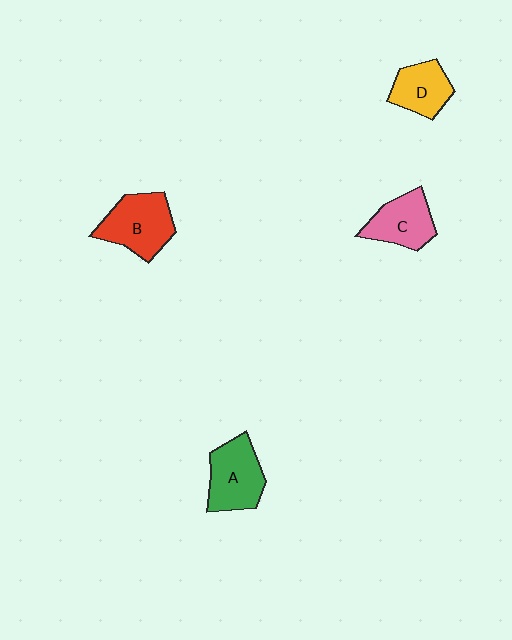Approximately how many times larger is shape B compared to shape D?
Approximately 1.4 times.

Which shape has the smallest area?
Shape D (yellow).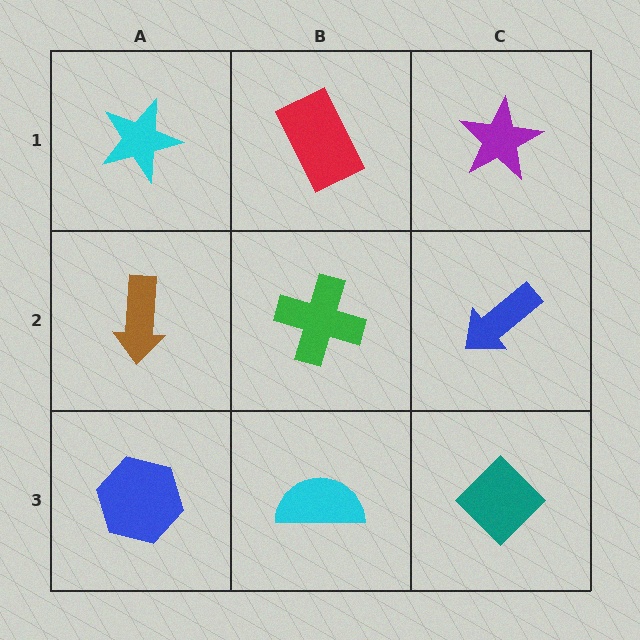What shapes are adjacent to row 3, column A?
A brown arrow (row 2, column A), a cyan semicircle (row 3, column B).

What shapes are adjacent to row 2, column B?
A red rectangle (row 1, column B), a cyan semicircle (row 3, column B), a brown arrow (row 2, column A), a blue arrow (row 2, column C).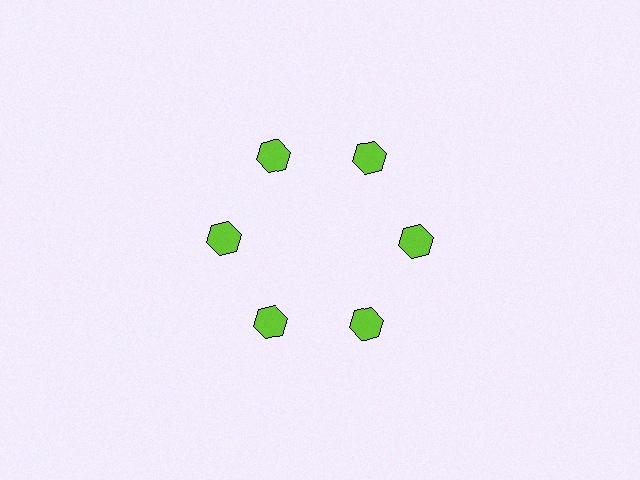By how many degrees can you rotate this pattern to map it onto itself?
The pattern maps onto itself every 60 degrees of rotation.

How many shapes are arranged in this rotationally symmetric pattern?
There are 6 shapes, arranged in 6 groups of 1.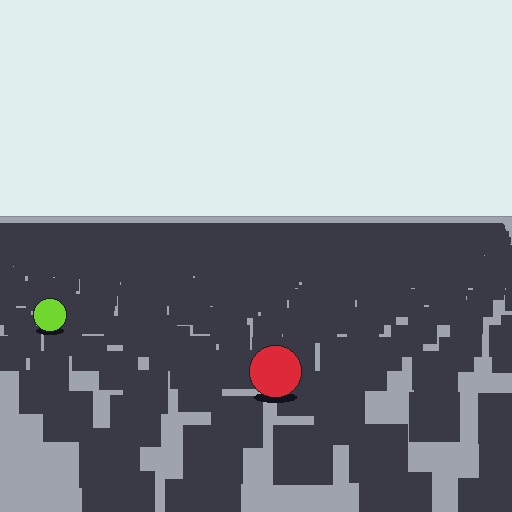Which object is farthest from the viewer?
The lime circle is farthest from the viewer. It appears smaller and the ground texture around it is denser.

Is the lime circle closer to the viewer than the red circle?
No. The red circle is closer — you can tell from the texture gradient: the ground texture is coarser near it.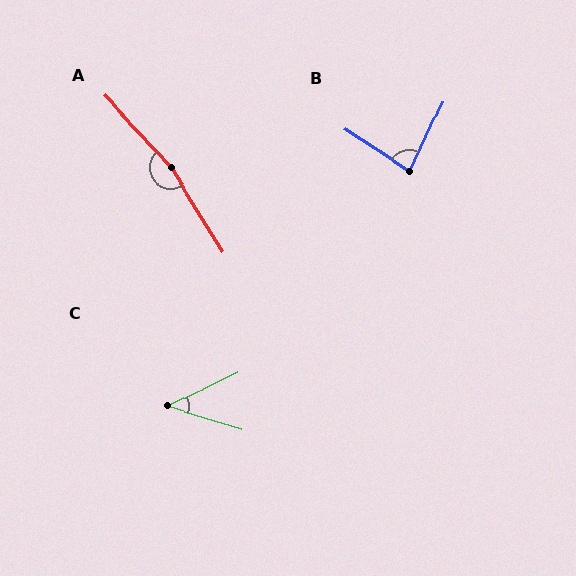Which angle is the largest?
A, at approximately 169 degrees.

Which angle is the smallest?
C, at approximately 43 degrees.